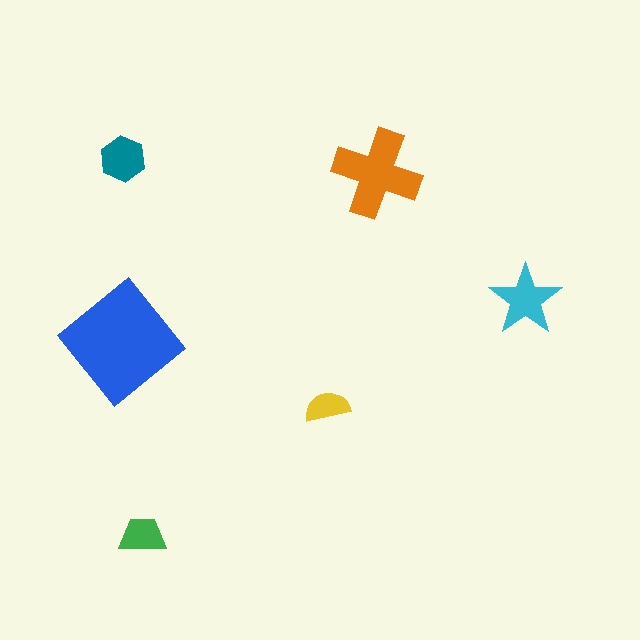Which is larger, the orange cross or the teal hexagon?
The orange cross.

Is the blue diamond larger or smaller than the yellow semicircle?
Larger.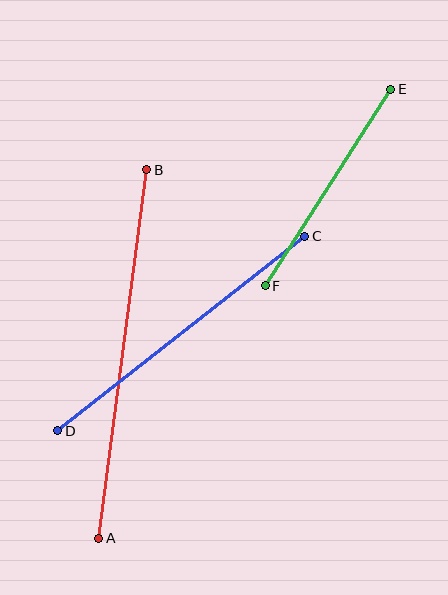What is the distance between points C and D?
The distance is approximately 314 pixels.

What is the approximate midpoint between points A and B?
The midpoint is at approximately (123, 354) pixels.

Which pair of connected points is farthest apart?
Points A and B are farthest apart.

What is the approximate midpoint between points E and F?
The midpoint is at approximately (328, 187) pixels.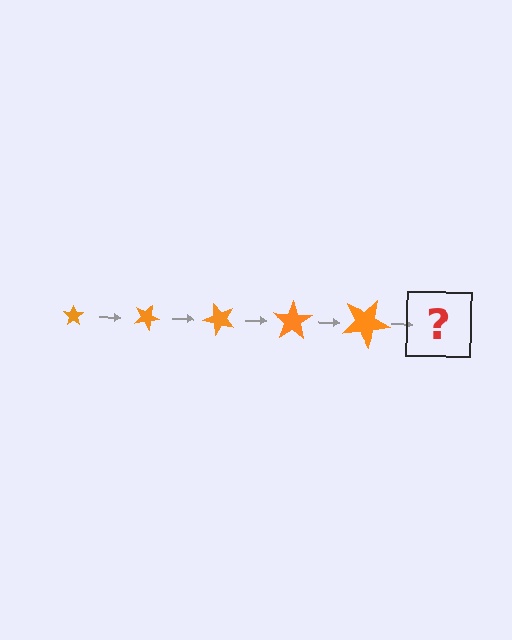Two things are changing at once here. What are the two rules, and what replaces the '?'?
The two rules are that the star grows larger each step and it rotates 25 degrees each step. The '?' should be a star, larger than the previous one and rotated 125 degrees from the start.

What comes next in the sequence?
The next element should be a star, larger than the previous one and rotated 125 degrees from the start.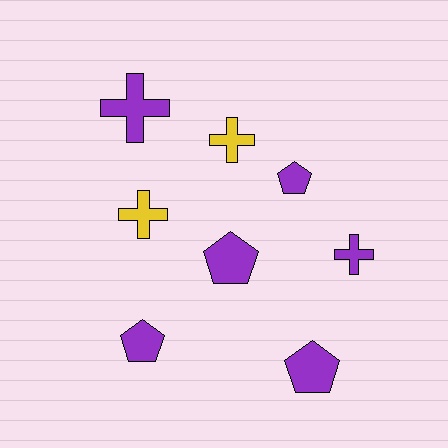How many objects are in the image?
There are 8 objects.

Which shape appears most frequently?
Cross, with 4 objects.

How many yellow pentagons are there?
There are no yellow pentagons.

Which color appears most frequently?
Purple, with 6 objects.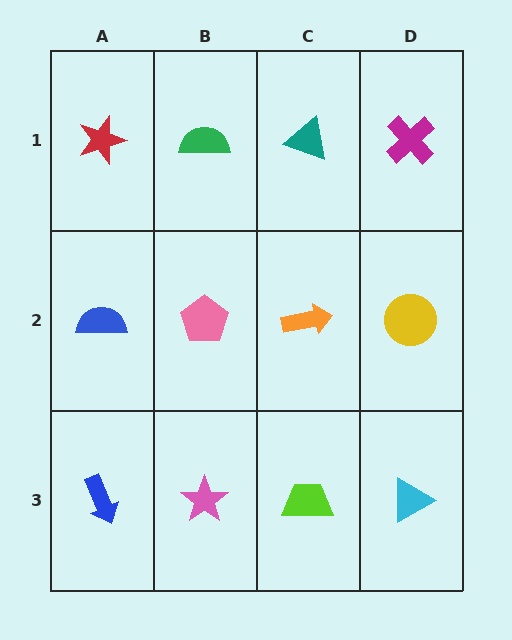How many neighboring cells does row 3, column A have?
2.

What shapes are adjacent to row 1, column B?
A pink pentagon (row 2, column B), a red star (row 1, column A), a teal triangle (row 1, column C).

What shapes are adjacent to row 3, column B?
A pink pentagon (row 2, column B), a blue arrow (row 3, column A), a lime trapezoid (row 3, column C).